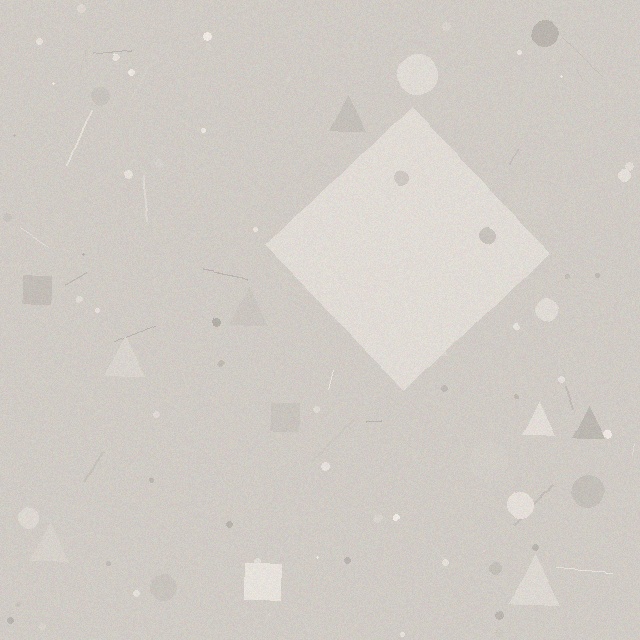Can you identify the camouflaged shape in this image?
The camouflaged shape is a diamond.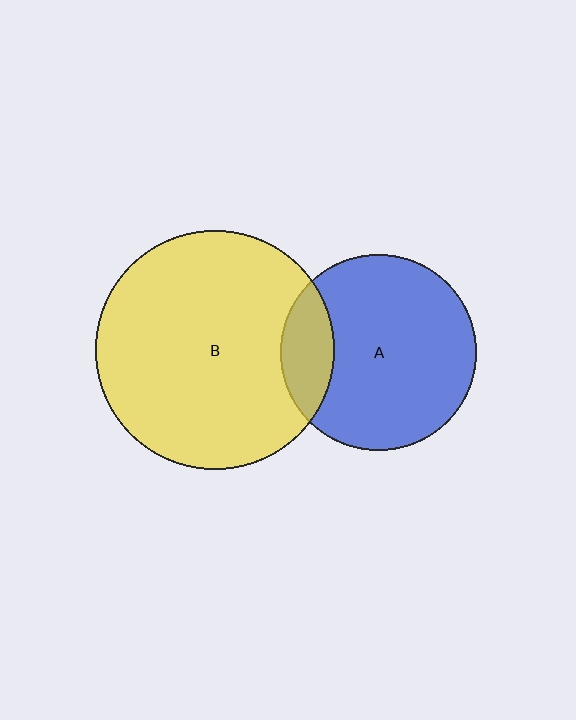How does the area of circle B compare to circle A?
Approximately 1.5 times.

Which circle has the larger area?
Circle B (yellow).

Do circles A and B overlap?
Yes.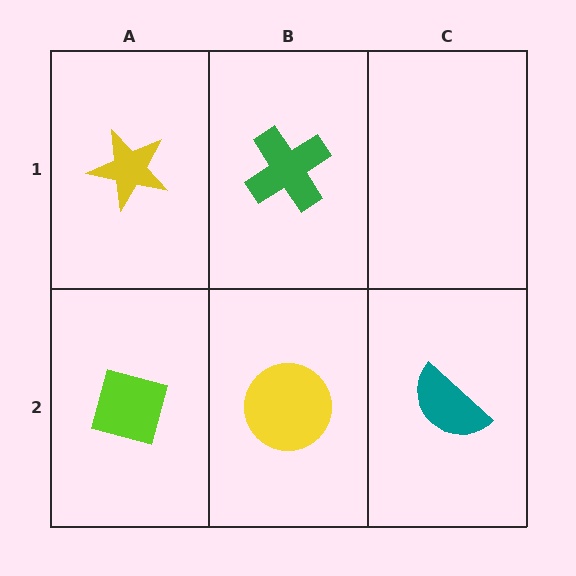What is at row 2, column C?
A teal semicircle.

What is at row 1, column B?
A green cross.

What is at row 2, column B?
A yellow circle.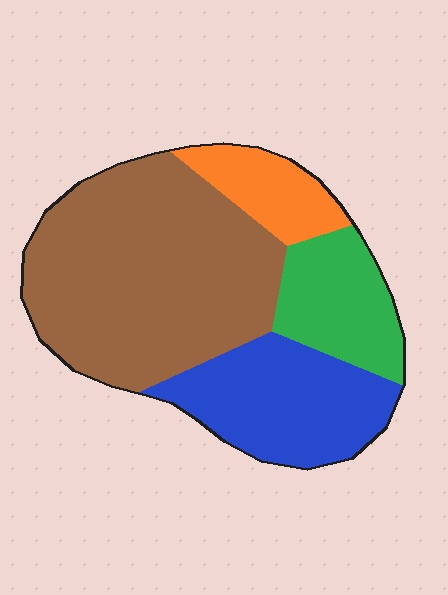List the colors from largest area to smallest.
From largest to smallest: brown, blue, green, orange.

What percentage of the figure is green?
Green takes up about one sixth (1/6) of the figure.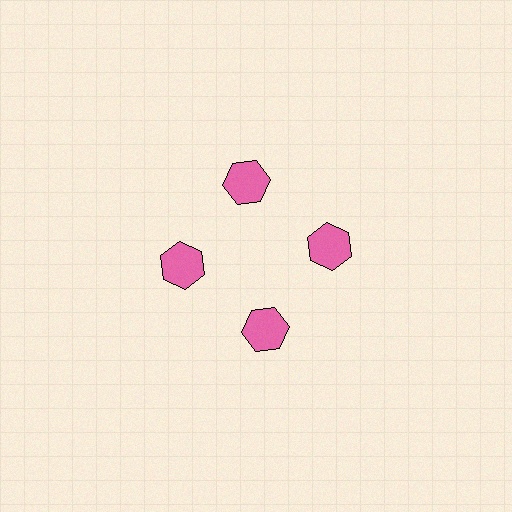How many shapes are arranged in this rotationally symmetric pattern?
There are 4 shapes, arranged in 4 groups of 1.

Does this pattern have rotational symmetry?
Yes, this pattern has 4-fold rotational symmetry. It looks the same after rotating 90 degrees around the center.